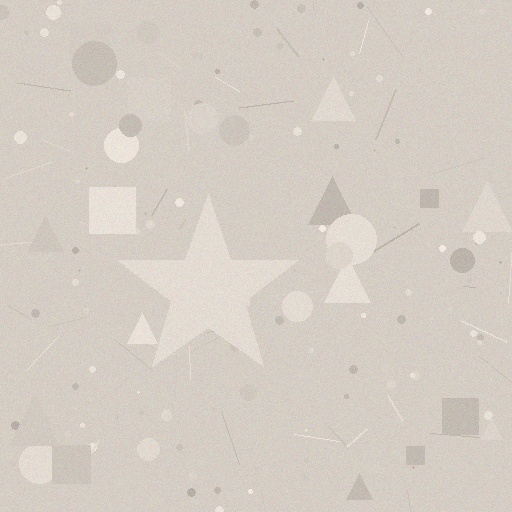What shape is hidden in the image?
A star is hidden in the image.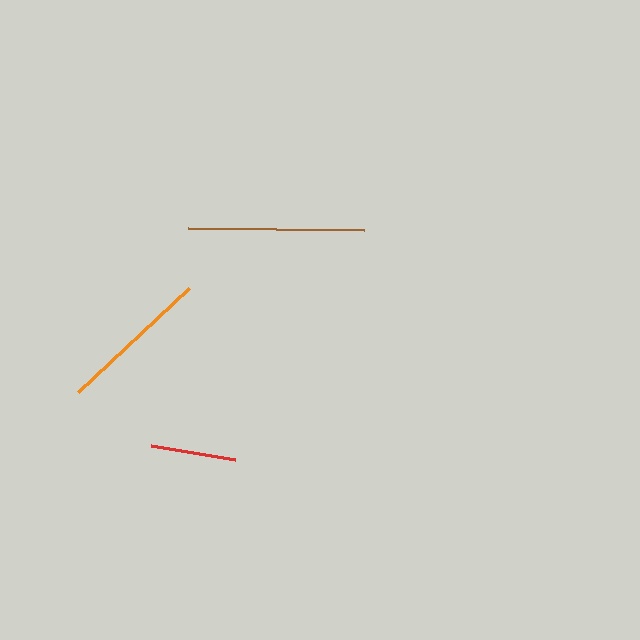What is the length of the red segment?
The red segment is approximately 85 pixels long.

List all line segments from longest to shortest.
From longest to shortest: brown, orange, red.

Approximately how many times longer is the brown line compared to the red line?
The brown line is approximately 2.1 times the length of the red line.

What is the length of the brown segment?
The brown segment is approximately 176 pixels long.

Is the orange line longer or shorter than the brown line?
The brown line is longer than the orange line.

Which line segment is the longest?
The brown line is the longest at approximately 176 pixels.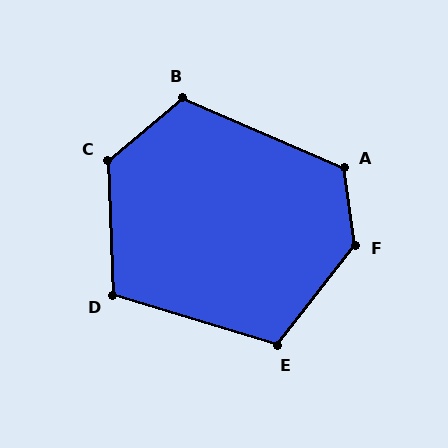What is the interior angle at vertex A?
Approximately 121 degrees (obtuse).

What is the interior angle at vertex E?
Approximately 111 degrees (obtuse).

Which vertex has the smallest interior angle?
D, at approximately 109 degrees.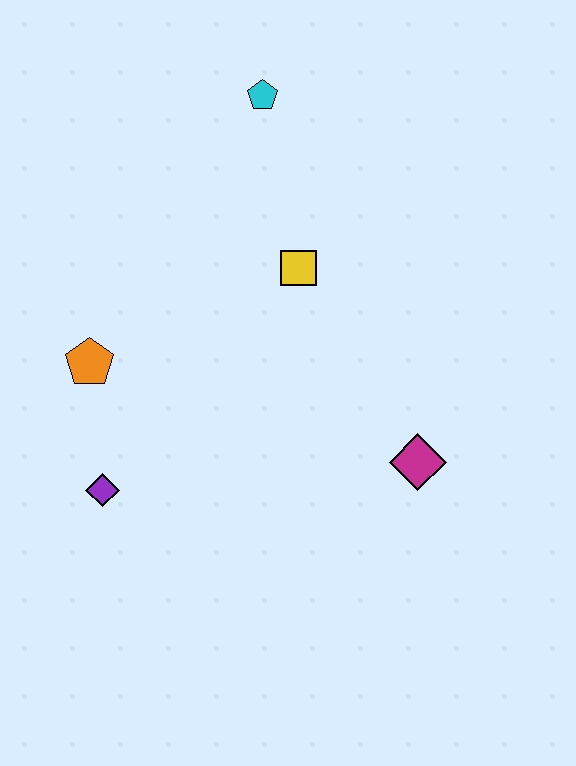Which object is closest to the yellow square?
The cyan pentagon is closest to the yellow square.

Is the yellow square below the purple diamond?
No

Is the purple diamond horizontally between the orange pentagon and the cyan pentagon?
Yes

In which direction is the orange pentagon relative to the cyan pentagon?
The orange pentagon is below the cyan pentagon.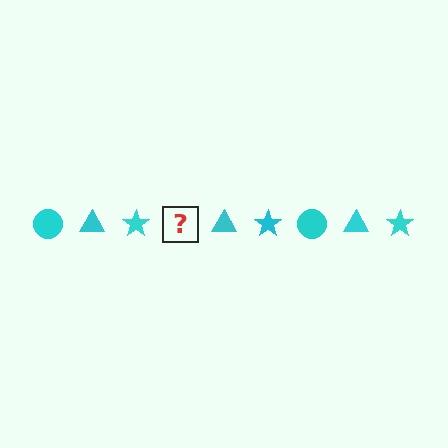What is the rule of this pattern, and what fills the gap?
The rule is that the pattern cycles through circle, triangle, star shapes in cyan. The gap should be filled with a cyan circle.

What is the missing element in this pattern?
The missing element is a cyan circle.